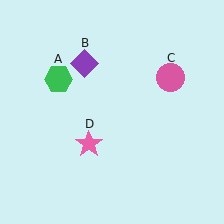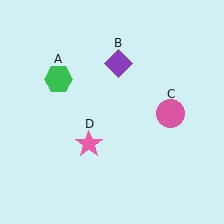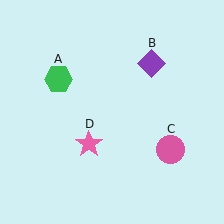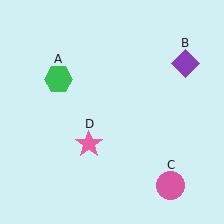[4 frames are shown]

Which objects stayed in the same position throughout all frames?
Green hexagon (object A) and pink star (object D) remained stationary.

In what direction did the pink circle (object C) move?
The pink circle (object C) moved down.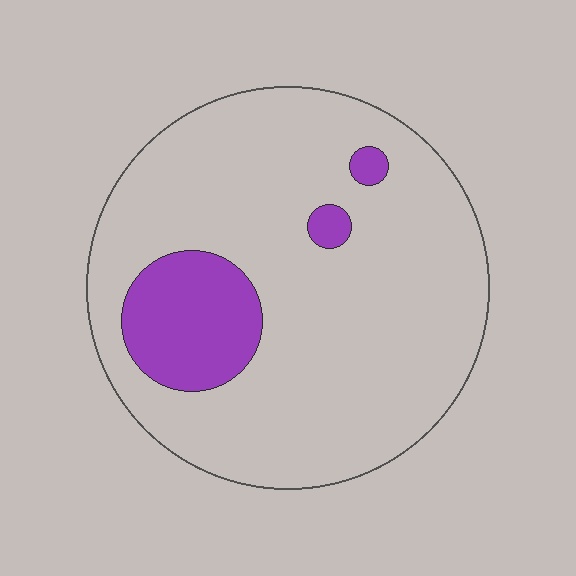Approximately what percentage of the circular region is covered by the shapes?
Approximately 15%.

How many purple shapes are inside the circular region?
3.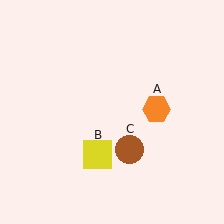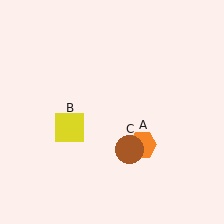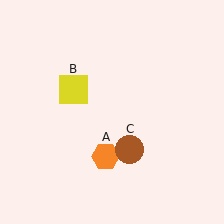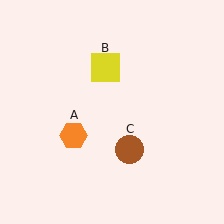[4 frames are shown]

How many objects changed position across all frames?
2 objects changed position: orange hexagon (object A), yellow square (object B).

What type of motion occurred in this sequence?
The orange hexagon (object A), yellow square (object B) rotated clockwise around the center of the scene.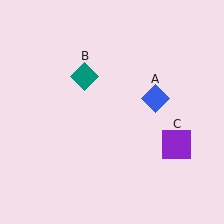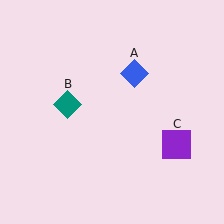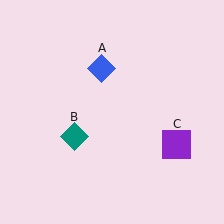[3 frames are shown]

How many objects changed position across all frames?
2 objects changed position: blue diamond (object A), teal diamond (object B).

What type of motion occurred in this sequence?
The blue diamond (object A), teal diamond (object B) rotated counterclockwise around the center of the scene.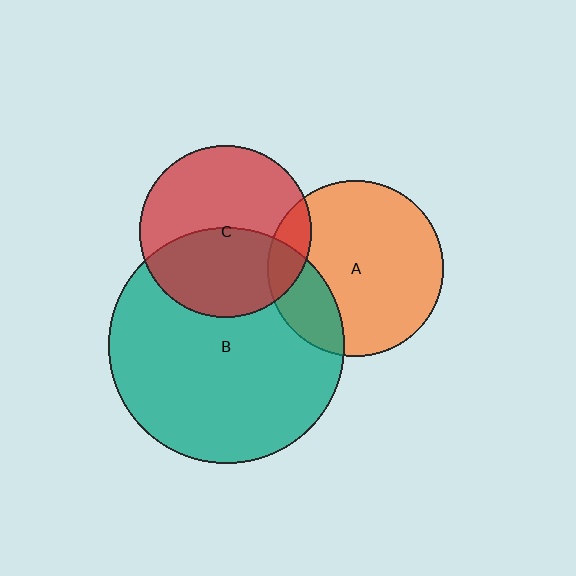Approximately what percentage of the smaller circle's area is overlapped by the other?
Approximately 10%.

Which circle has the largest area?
Circle B (teal).